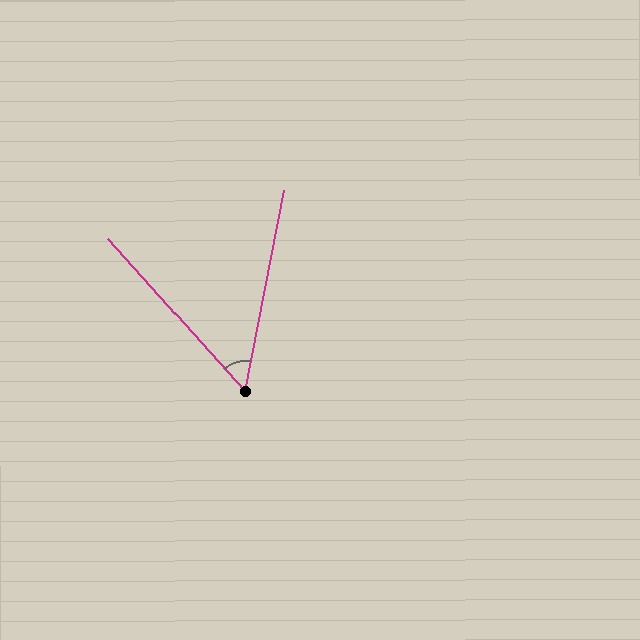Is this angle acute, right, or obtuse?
It is acute.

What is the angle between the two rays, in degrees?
Approximately 53 degrees.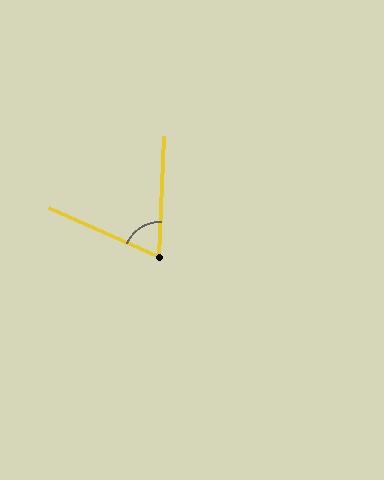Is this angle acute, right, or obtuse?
It is acute.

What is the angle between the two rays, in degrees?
Approximately 68 degrees.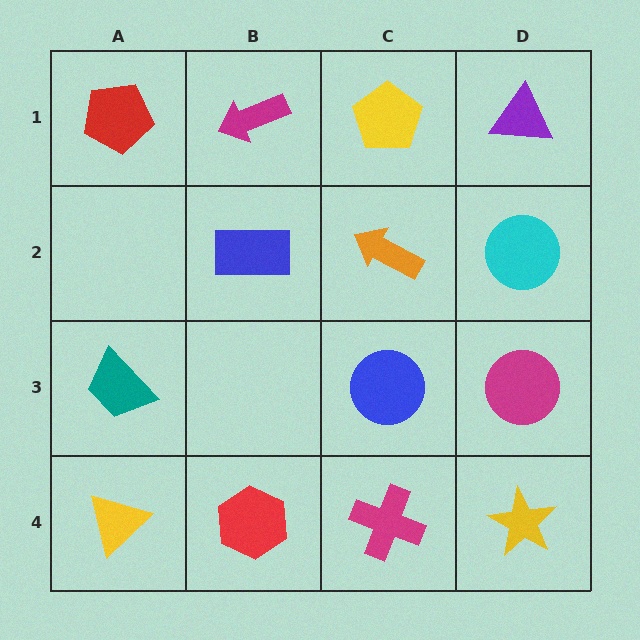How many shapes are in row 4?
4 shapes.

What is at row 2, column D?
A cyan circle.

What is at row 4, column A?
A yellow triangle.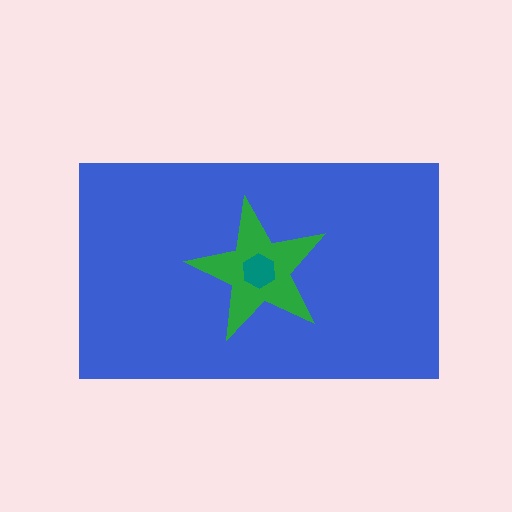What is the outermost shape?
The blue rectangle.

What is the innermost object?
The teal hexagon.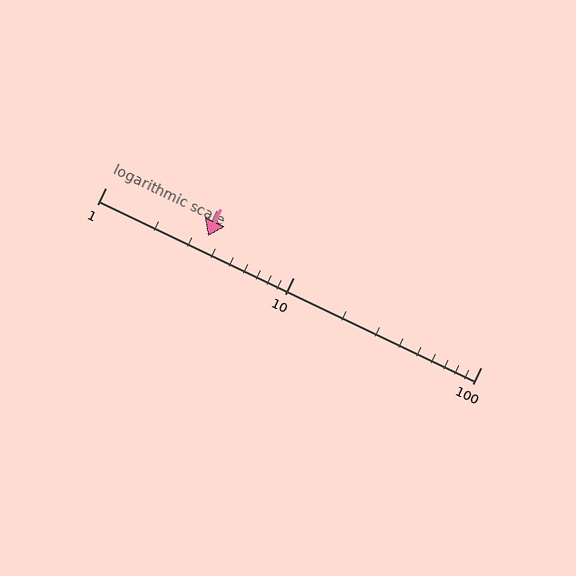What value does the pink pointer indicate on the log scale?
The pointer indicates approximately 3.5.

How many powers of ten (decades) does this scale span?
The scale spans 2 decades, from 1 to 100.